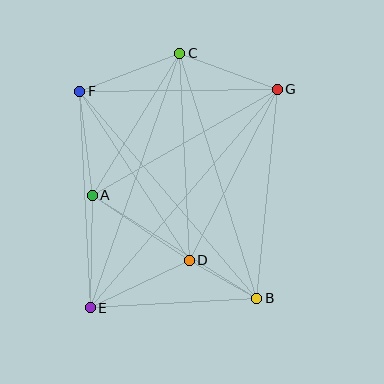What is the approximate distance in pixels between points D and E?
The distance between D and E is approximately 110 pixels.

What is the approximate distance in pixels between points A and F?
The distance between A and F is approximately 105 pixels.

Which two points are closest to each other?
Points B and D are closest to each other.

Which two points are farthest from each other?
Points E and G are farthest from each other.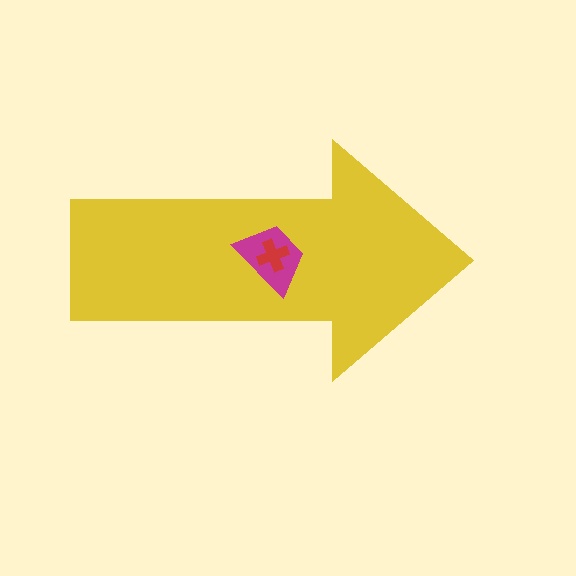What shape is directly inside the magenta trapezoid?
The red cross.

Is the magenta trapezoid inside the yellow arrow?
Yes.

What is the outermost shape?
The yellow arrow.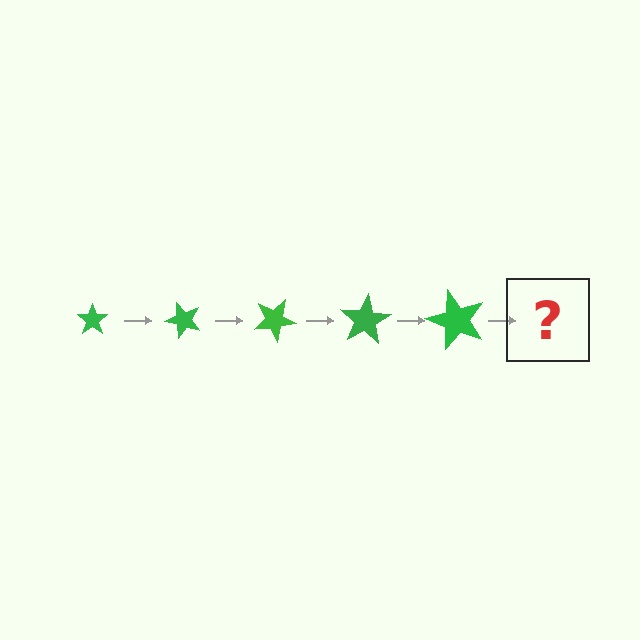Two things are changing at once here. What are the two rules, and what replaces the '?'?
The two rules are that the star grows larger each step and it rotates 50 degrees each step. The '?' should be a star, larger than the previous one and rotated 250 degrees from the start.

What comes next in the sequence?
The next element should be a star, larger than the previous one and rotated 250 degrees from the start.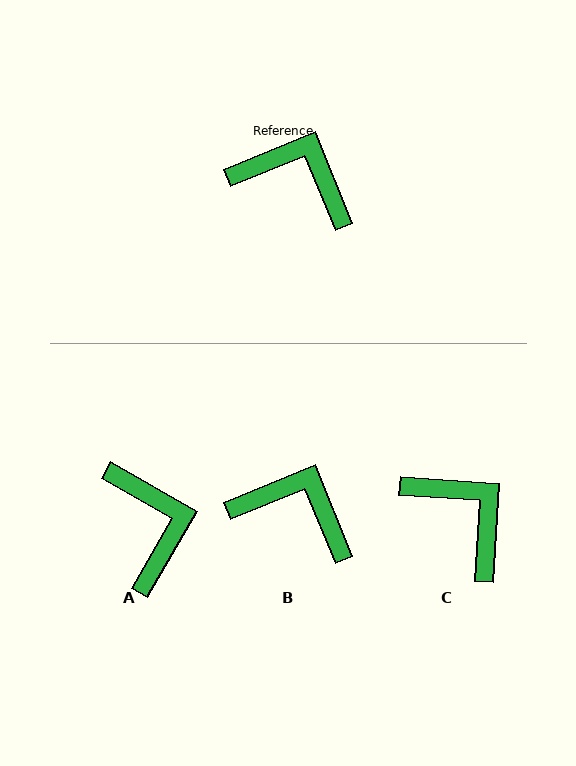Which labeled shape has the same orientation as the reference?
B.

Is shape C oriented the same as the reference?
No, it is off by about 26 degrees.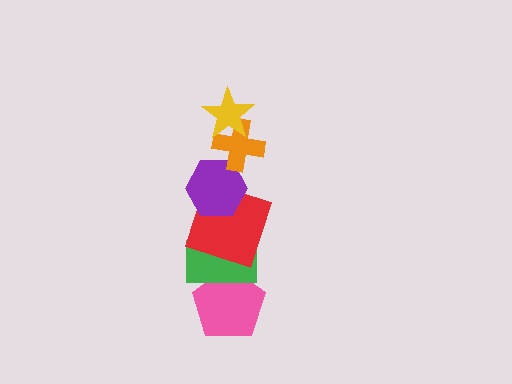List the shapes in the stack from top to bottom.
From top to bottom: the yellow star, the orange cross, the purple hexagon, the red square, the green rectangle, the pink pentagon.